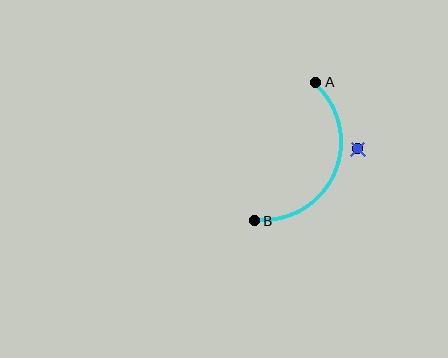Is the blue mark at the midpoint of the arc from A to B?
No — the blue mark does not lie on the arc at all. It sits slightly outside the curve.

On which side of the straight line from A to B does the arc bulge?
The arc bulges to the right of the straight line connecting A and B.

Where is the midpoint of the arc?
The arc midpoint is the point on the curve farthest from the straight line joining A and B. It sits to the right of that line.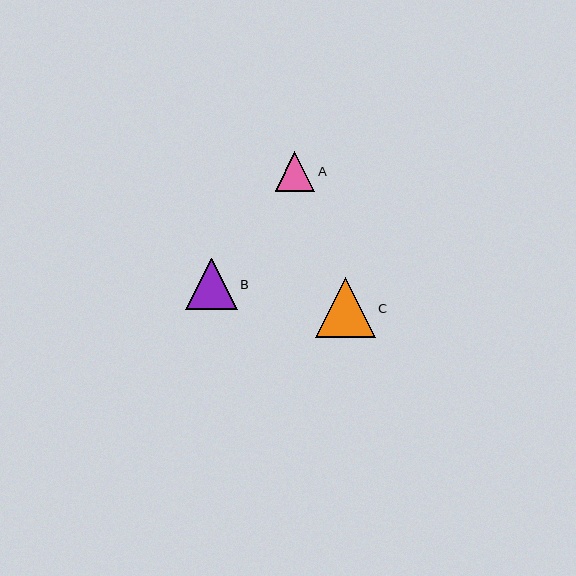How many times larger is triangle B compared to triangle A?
Triangle B is approximately 1.3 times the size of triangle A.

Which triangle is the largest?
Triangle C is the largest with a size of approximately 59 pixels.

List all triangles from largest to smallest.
From largest to smallest: C, B, A.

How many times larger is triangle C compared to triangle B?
Triangle C is approximately 1.2 times the size of triangle B.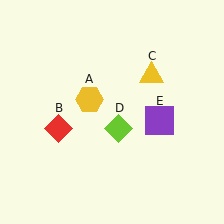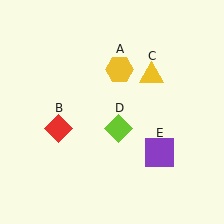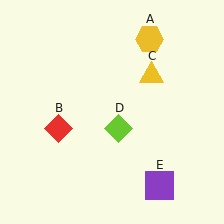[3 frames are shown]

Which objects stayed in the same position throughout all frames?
Red diamond (object B) and yellow triangle (object C) and lime diamond (object D) remained stationary.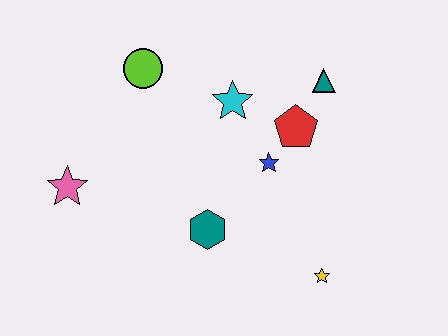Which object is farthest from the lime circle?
The yellow star is farthest from the lime circle.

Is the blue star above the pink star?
Yes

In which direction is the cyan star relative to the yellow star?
The cyan star is above the yellow star.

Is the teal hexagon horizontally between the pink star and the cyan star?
Yes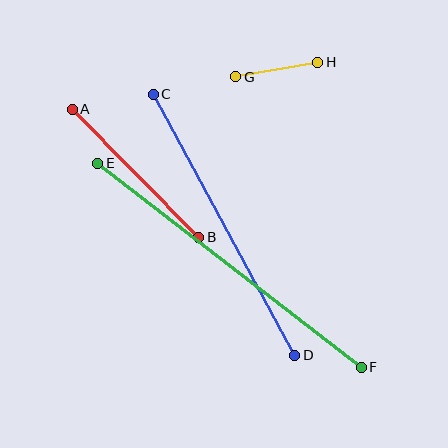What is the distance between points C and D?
The distance is approximately 297 pixels.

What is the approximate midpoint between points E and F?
The midpoint is at approximately (230, 265) pixels.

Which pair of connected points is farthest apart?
Points E and F are farthest apart.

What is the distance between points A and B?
The distance is approximately 180 pixels.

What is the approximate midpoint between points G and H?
The midpoint is at approximately (277, 69) pixels.